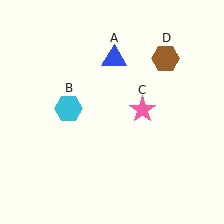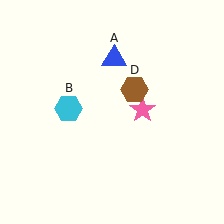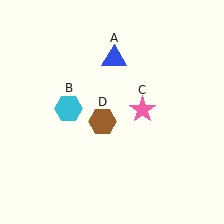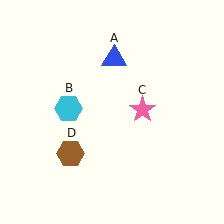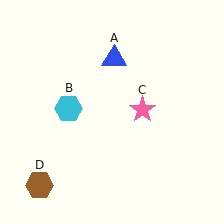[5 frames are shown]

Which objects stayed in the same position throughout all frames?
Blue triangle (object A) and cyan hexagon (object B) and pink star (object C) remained stationary.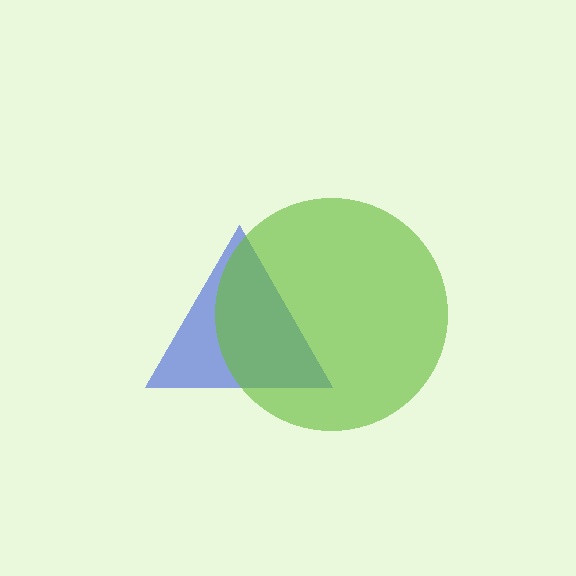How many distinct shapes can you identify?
There are 2 distinct shapes: a blue triangle, a lime circle.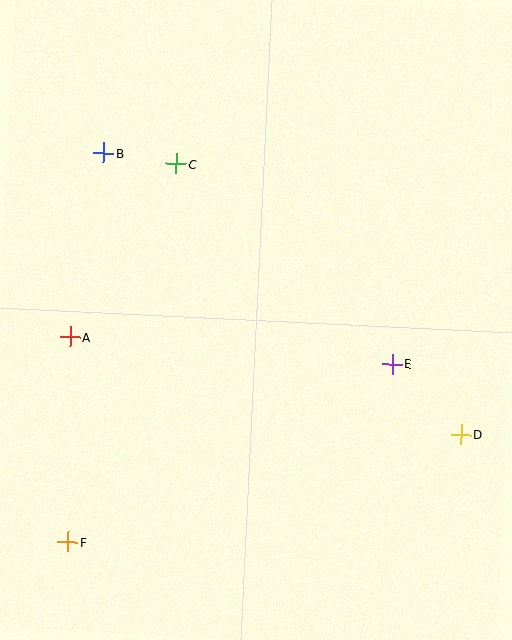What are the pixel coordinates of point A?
Point A is at (70, 337).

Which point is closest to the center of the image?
Point E at (392, 364) is closest to the center.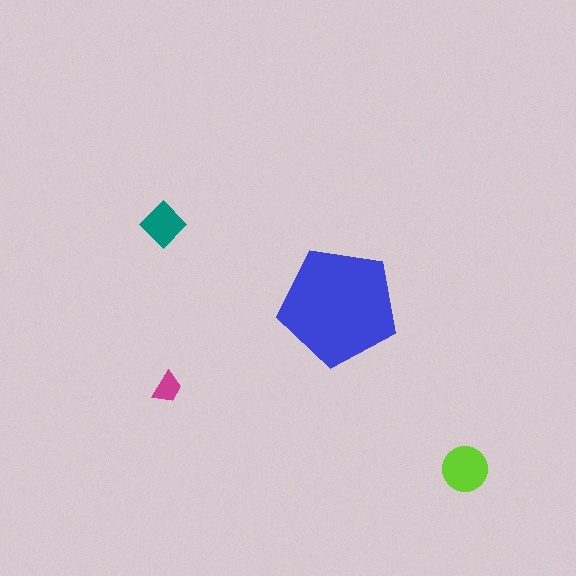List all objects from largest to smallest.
The blue pentagon, the lime circle, the teal diamond, the magenta trapezoid.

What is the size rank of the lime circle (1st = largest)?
2nd.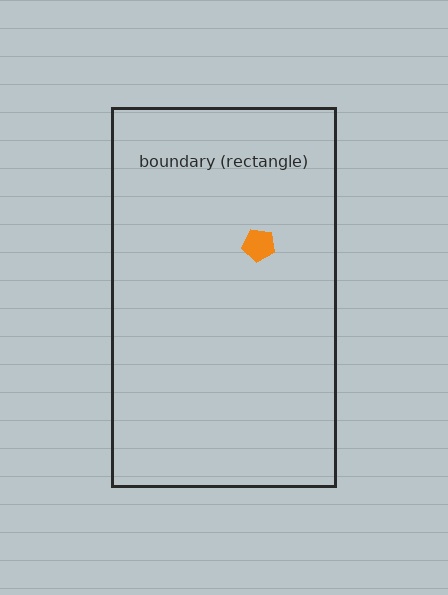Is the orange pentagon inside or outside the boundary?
Inside.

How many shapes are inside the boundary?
1 inside, 0 outside.